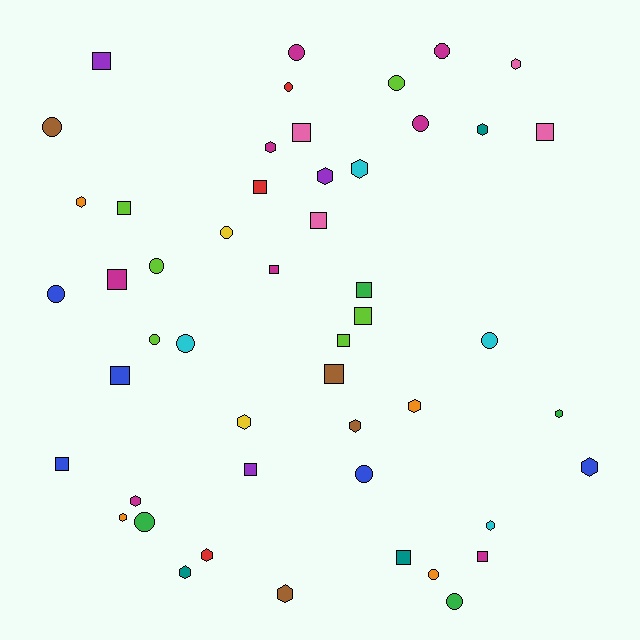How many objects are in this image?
There are 50 objects.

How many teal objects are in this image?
There are 3 teal objects.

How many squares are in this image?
There are 17 squares.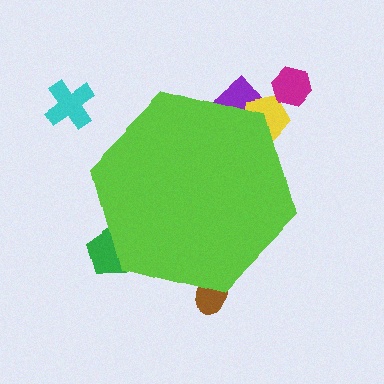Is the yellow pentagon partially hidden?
Yes, the yellow pentagon is partially hidden behind the lime hexagon.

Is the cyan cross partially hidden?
No, the cyan cross is fully visible.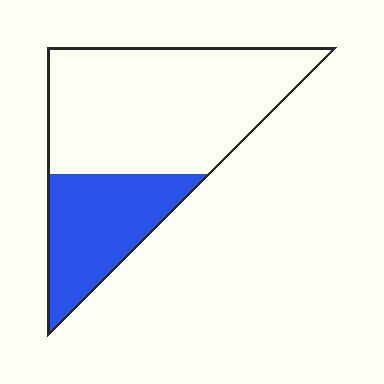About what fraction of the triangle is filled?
About one third (1/3).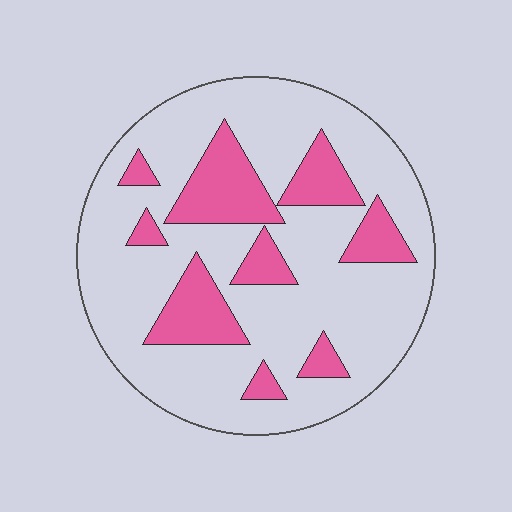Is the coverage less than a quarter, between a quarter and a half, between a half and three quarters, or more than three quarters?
Less than a quarter.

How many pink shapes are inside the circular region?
9.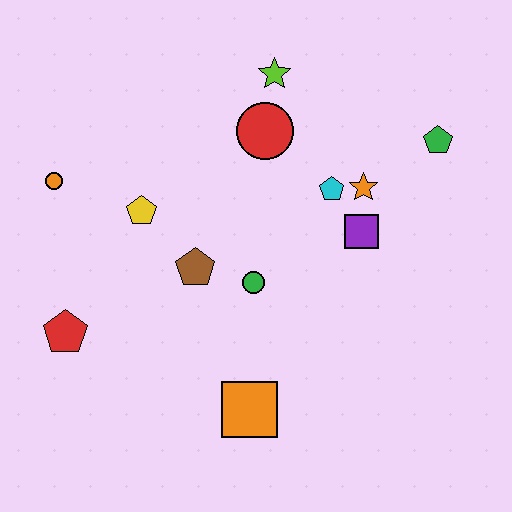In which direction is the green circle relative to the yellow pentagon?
The green circle is to the right of the yellow pentagon.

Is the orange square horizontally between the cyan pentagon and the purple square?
No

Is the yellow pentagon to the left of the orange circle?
No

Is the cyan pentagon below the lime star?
Yes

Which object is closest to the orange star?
The cyan pentagon is closest to the orange star.